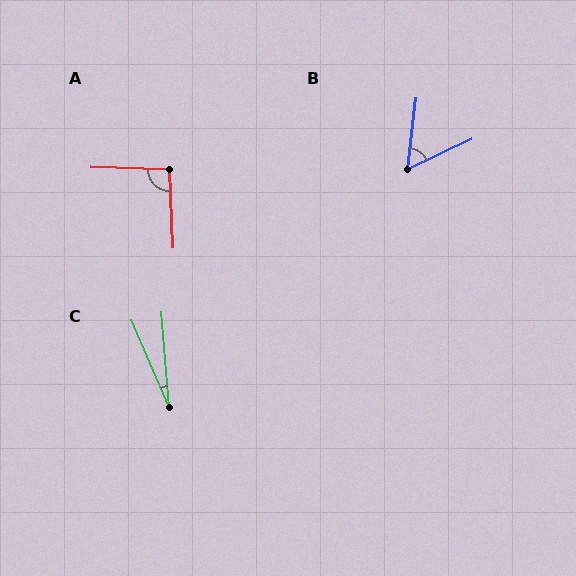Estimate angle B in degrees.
Approximately 58 degrees.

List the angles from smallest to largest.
C (18°), B (58°), A (95°).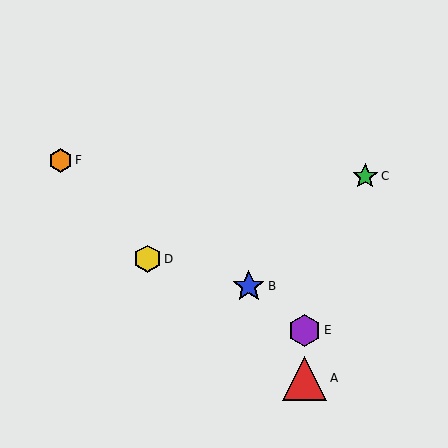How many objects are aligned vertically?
2 objects (A, E) are aligned vertically.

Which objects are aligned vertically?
Objects A, E are aligned vertically.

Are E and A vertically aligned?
Yes, both are at x≈305.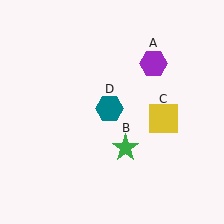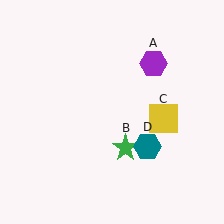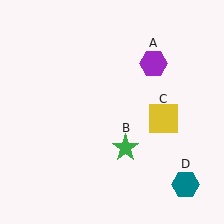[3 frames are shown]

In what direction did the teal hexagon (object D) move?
The teal hexagon (object D) moved down and to the right.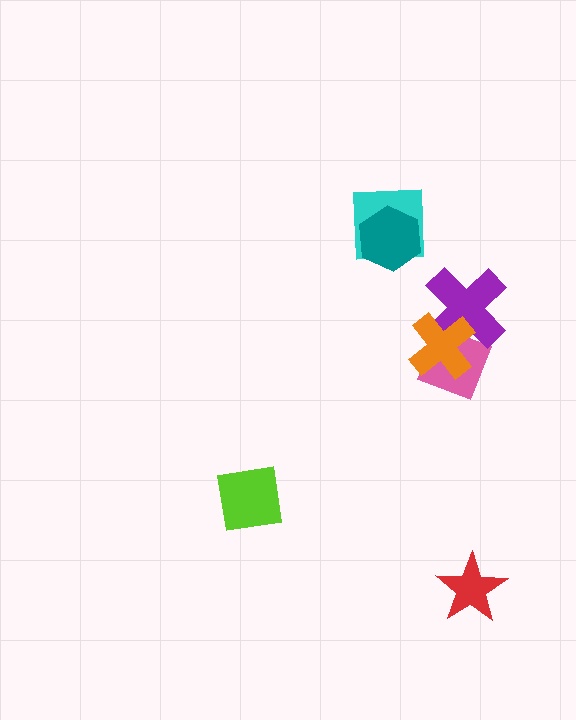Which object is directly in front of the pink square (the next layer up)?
The purple cross is directly in front of the pink square.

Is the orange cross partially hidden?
No, no other shape covers it.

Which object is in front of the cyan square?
The teal hexagon is in front of the cyan square.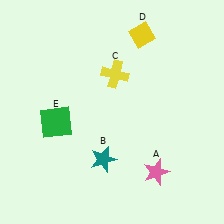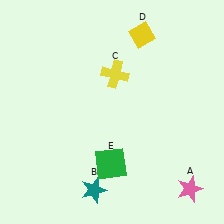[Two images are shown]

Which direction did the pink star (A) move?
The pink star (A) moved right.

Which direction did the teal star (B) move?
The teal star (B) moved down.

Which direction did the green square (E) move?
The green square (E) moved right.